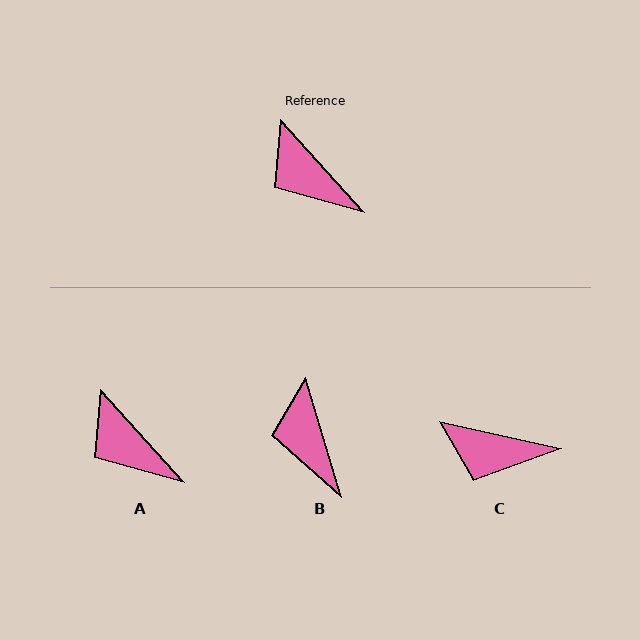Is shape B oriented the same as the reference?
No, it is off by about 25 degrees.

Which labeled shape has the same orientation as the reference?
A.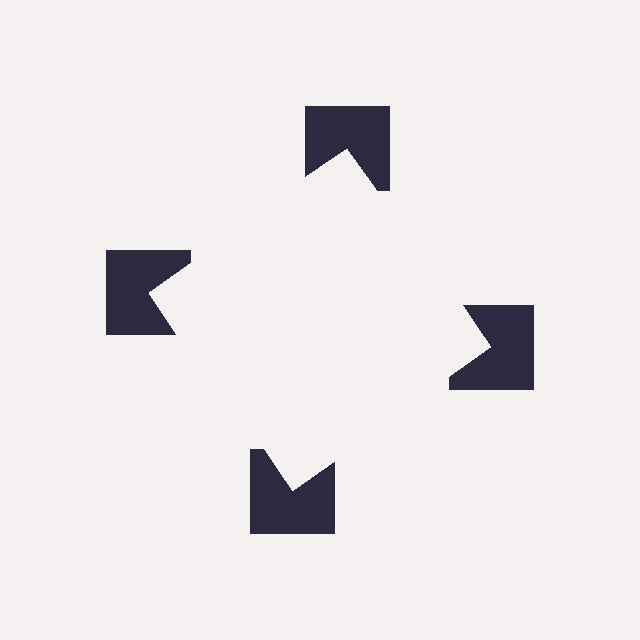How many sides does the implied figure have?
4 sides.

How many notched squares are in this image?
There are 4 — one at each vertex of the illusory square.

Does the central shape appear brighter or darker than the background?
It typically appears slightly brighter than the background, even though no actual brightness change is drawn.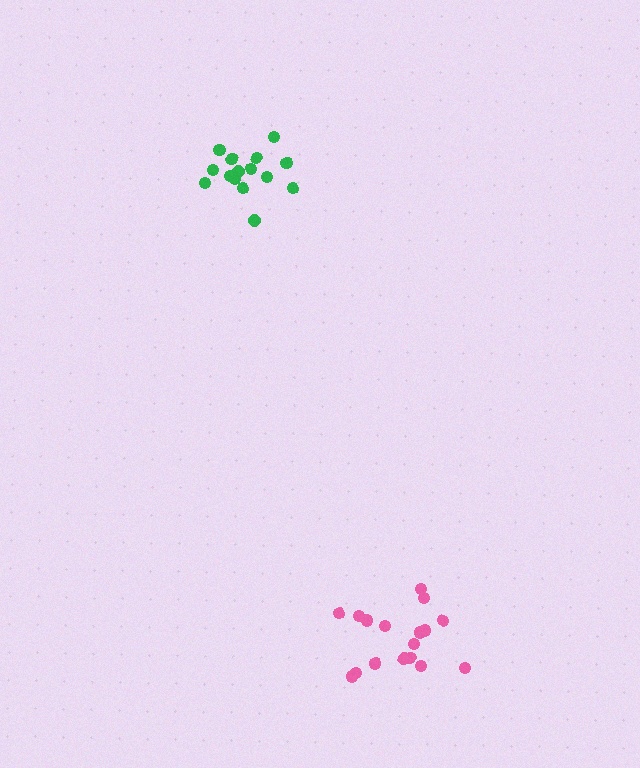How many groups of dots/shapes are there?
There are 2 groups.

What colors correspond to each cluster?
The clusters are colored: pink, green.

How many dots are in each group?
Group 1: 17 dots, Group 2: 15 dots (32 total).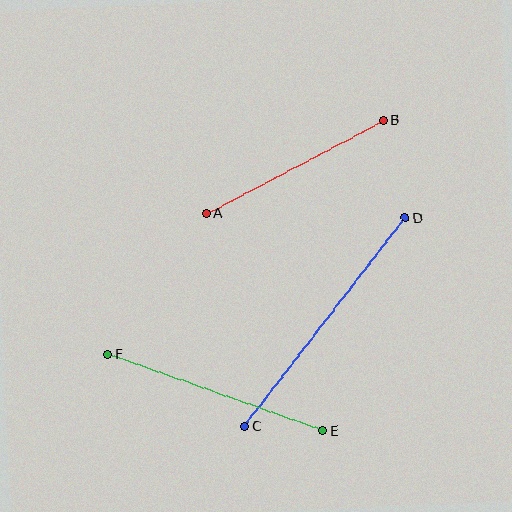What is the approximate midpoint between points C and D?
The midpoint is at approximately (325, 322) pixels.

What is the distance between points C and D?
The distance is approximately 263 pixels.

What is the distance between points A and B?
The distance is approximately 200 pixels.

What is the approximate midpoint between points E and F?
The midpoint is at approximately (216, 393) pixels.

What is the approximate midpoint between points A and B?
The midpoint is at approximately (295, 167) pixels.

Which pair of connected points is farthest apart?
Points C and D are farthest apart.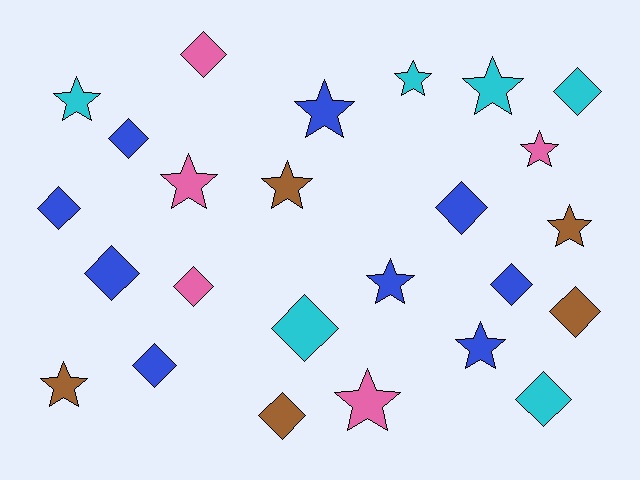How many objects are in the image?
There are 25 objects.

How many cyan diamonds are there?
There are 3 cyan diamonds.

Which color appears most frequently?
Blue, with 9 objects.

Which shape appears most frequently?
Diamond, with 13 objects.